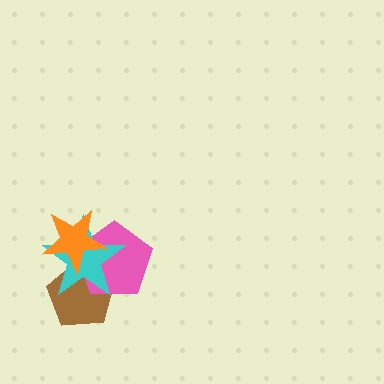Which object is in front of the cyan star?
The orange star is in front of the cyan star.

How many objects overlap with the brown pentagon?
3 objects overlap with the brown pentagon.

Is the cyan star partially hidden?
Yes, it is partially covered by another shape.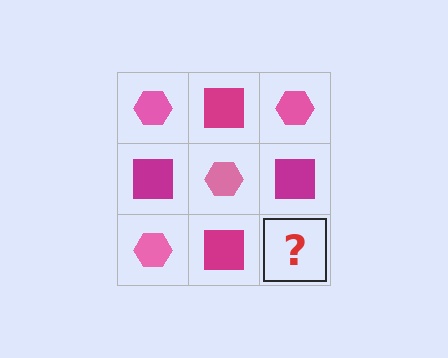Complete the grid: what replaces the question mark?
The question mark should be replaced with a pink hexagon.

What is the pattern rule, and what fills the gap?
The rule is that it alternates pink hexagon and magenta square in a checkerboard pattern. The gap should be filled with a pink hexagon.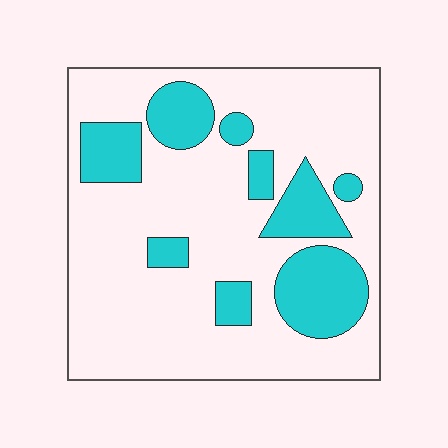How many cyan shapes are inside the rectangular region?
9.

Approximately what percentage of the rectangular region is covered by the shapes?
Approximately 25%.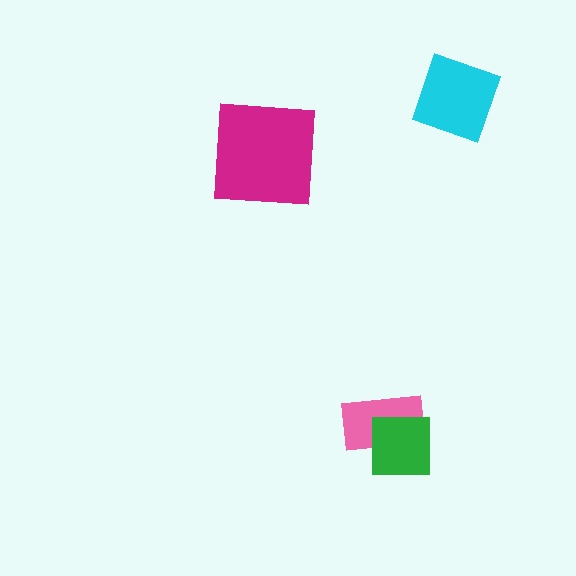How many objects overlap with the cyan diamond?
0 objects overlap with the cyan diamond.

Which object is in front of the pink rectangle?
The green square is in front of the pink rectangle.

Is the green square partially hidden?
No, no other shape covers it.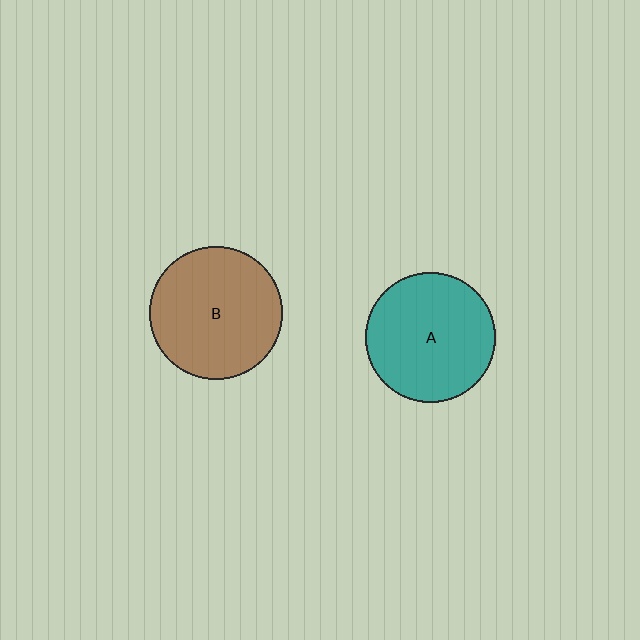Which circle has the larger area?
Circle B (brown).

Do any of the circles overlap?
No, none of the circles overlap.